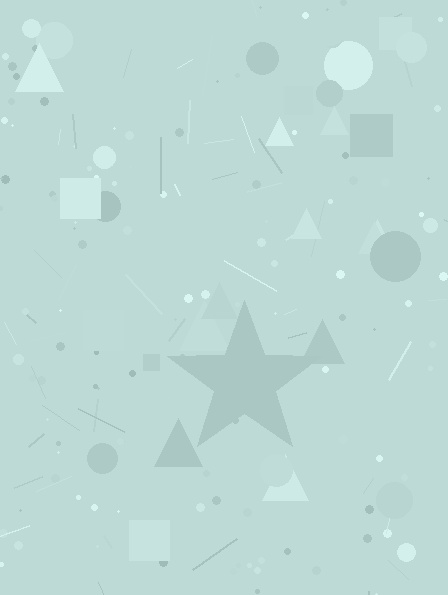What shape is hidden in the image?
A star is hidden in the image.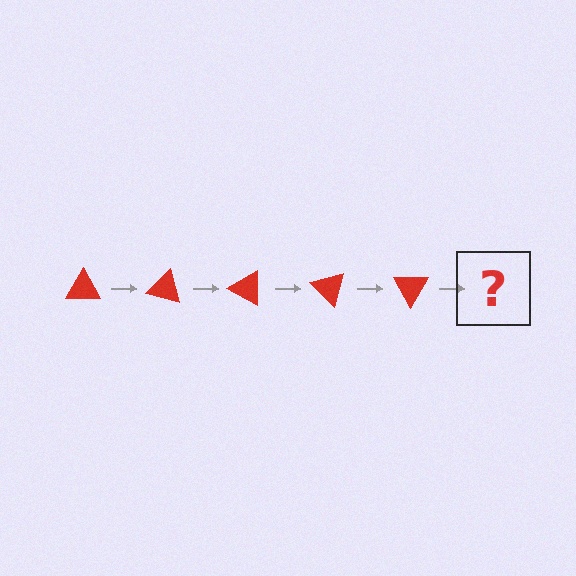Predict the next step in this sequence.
The next step is a red triangle rotated 75 degrees.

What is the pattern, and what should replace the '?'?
The pattern is that the triangle rotates 15 degrees each step. The '?' should be a red triangle rotated 75 degrees.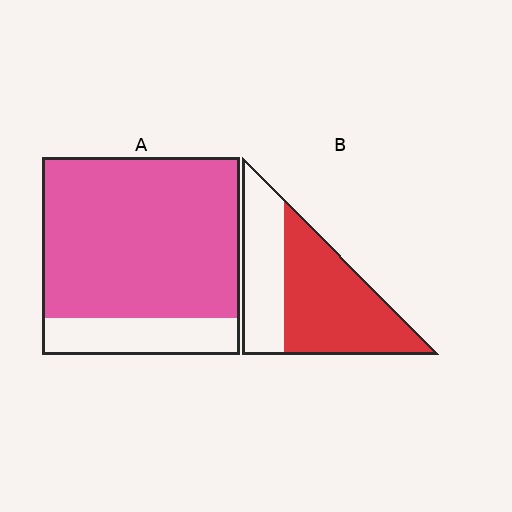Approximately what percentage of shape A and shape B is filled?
A is approximately 80% and B is approximately 60%.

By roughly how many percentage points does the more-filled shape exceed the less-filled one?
By roughly 20 percentage points (A over B).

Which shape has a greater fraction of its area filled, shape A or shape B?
Shape A.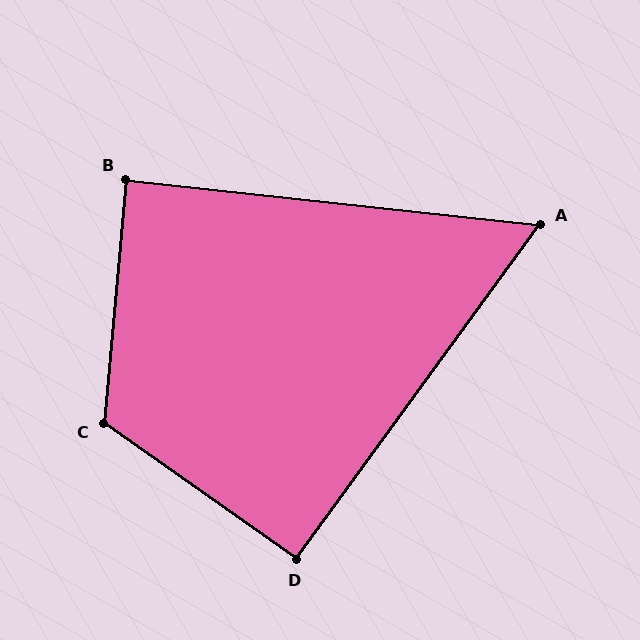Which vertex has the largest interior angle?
C, at approximately 120 degrees.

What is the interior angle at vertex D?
Approximately 91 degrees (approximately right).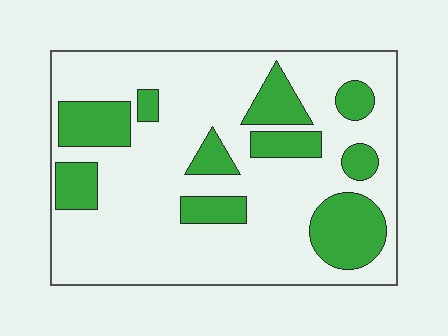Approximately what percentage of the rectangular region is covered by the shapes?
Approximately 25%.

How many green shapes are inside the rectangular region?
10.